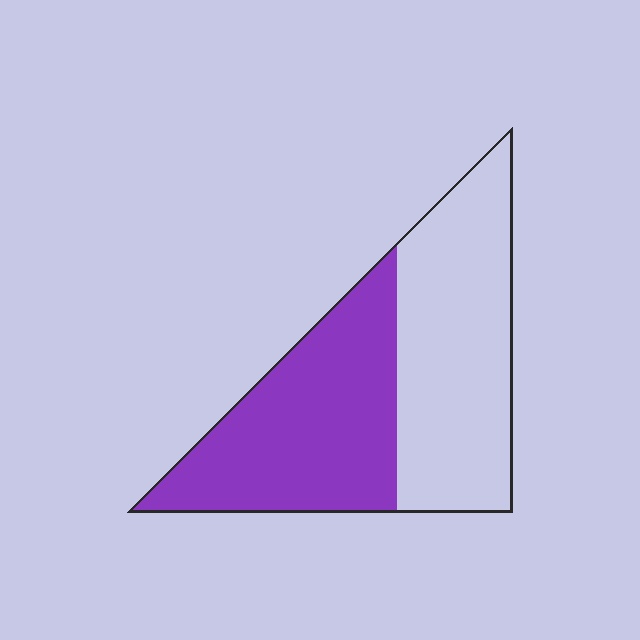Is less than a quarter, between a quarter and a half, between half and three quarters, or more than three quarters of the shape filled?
Between a quarter and a half.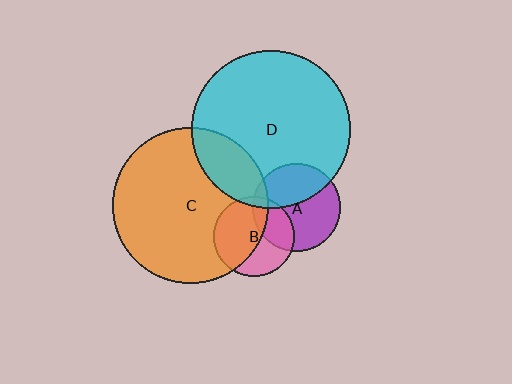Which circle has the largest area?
Circle D (cyan).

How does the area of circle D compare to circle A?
Approximately 3.2 times.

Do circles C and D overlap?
Yes.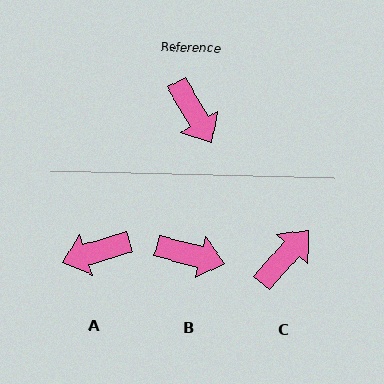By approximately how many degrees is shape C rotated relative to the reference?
Approximately 108 degrees counter-clockwise.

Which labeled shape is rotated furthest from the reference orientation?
C, about 108 degrees away.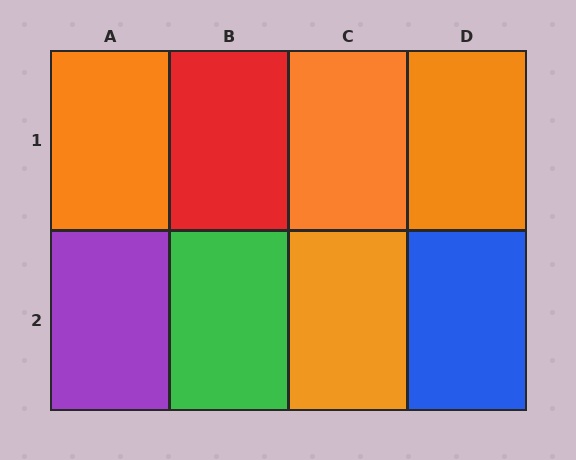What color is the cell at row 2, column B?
Green.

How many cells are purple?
1 cell is purple.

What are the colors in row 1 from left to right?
Orange, red, orange, orange.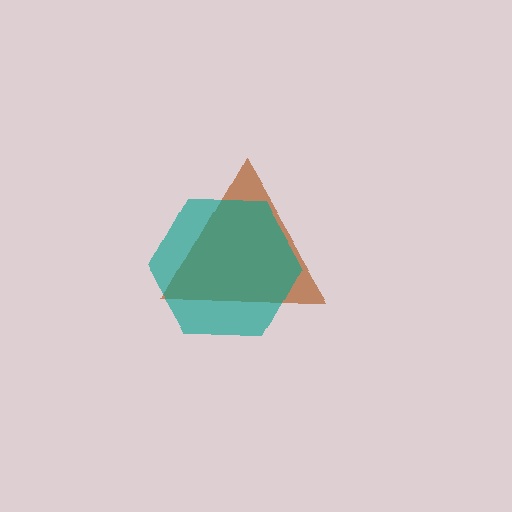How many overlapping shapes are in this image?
There are 2 overlapping shapes in the image.